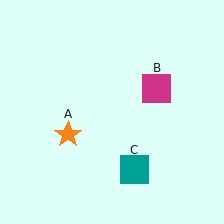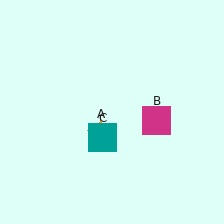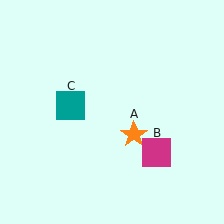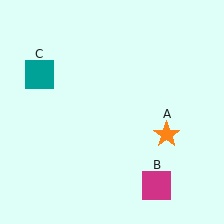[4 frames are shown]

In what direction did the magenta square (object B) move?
The magenta square (object B) moved down.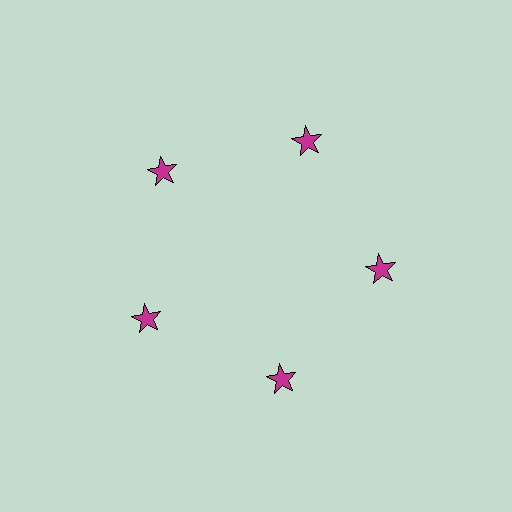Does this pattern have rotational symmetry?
Yes, this pattern has 5-fold rotational symmetry. It looks the same after rotating 72 degrees around the center.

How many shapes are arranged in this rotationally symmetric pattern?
There are 5 shapes, arranged in 5 groups of 1.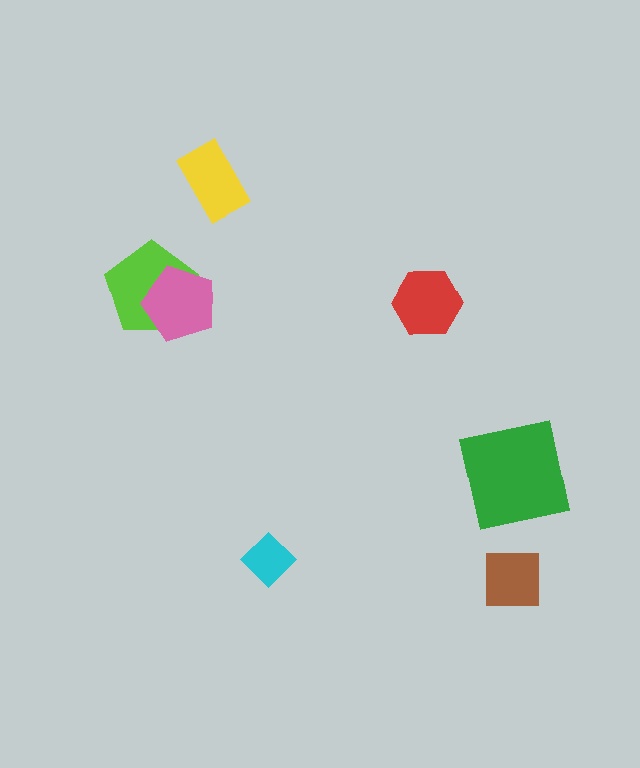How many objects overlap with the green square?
0 objects overlap with the green square.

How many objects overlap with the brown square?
0 objects overlap with the brown square.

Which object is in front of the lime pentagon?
The pink pentagon is in front of the lime pentagon.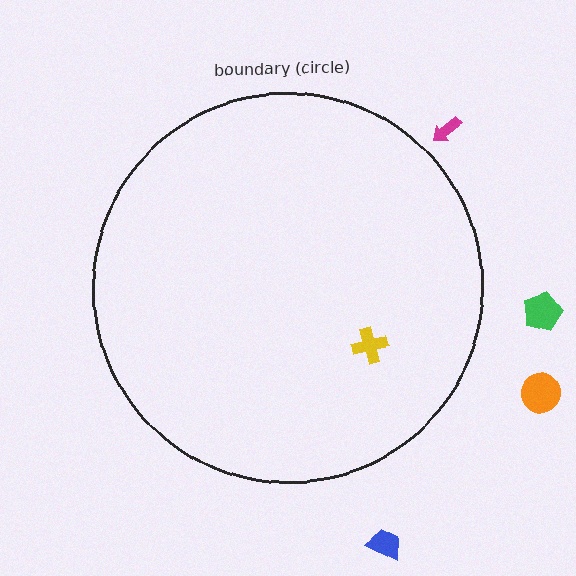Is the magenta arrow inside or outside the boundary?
Outside.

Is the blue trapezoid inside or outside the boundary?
Outside.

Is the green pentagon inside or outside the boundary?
Outside.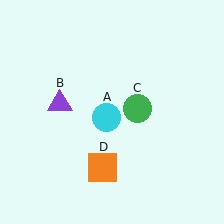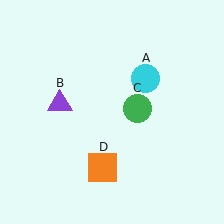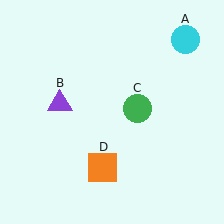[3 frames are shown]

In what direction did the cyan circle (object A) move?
The cyan circle (object A) moved up and to the right.